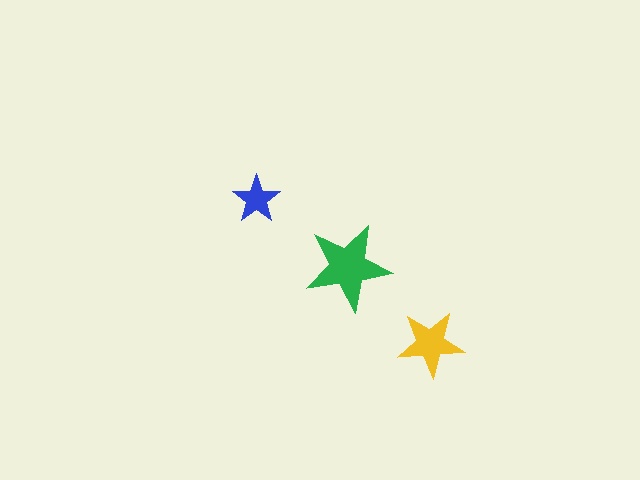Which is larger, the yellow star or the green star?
The green one.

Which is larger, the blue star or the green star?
The green one.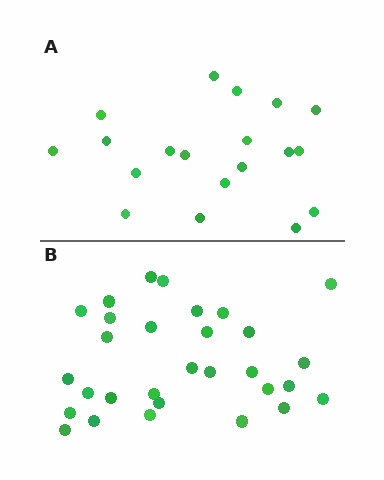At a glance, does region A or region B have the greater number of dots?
Region B (the bottom region) has more dots.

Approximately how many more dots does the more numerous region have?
Region B has roughly 12 or so more dots than region A.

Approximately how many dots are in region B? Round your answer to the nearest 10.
About 30 dots.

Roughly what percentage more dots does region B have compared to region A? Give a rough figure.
About 60% more.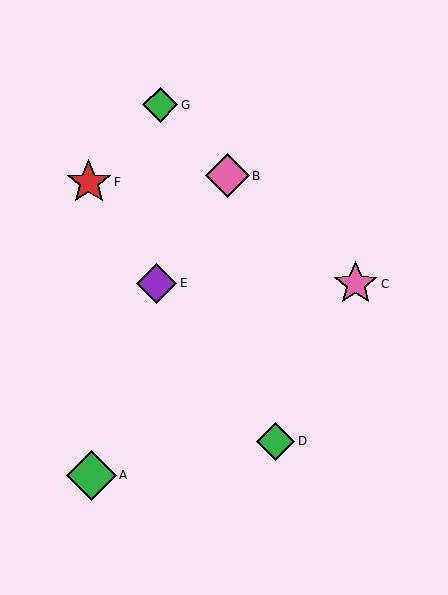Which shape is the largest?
The green diamond (labeled A) is the largest.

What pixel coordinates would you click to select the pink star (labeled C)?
Click at (356, 284) to select the pink star C.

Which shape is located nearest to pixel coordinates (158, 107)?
The green diamond (labeled G) at (160, 105) is nearest to that location.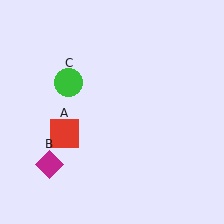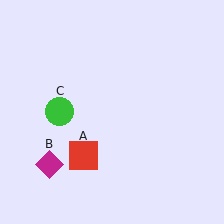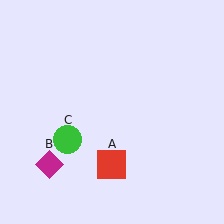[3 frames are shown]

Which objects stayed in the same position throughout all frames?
Magenta diamond (object B) remained stationary.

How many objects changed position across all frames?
2 objects changed position: red square (object A), green circle (object C).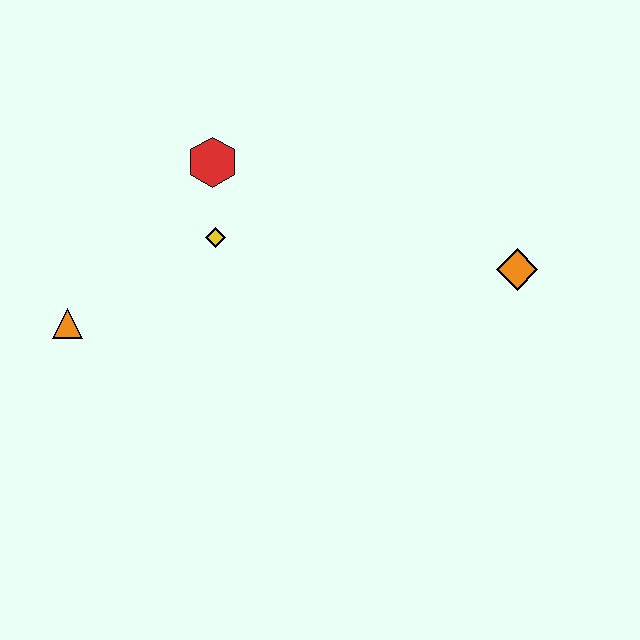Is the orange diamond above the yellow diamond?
No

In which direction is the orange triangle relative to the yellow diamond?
The orange triangle is to the left of the yellow diamond.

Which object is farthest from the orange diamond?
The orange triangle is farthest from the orange diamond.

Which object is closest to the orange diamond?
The yellow diamond is closest to the orange diamond.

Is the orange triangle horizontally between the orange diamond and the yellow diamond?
No